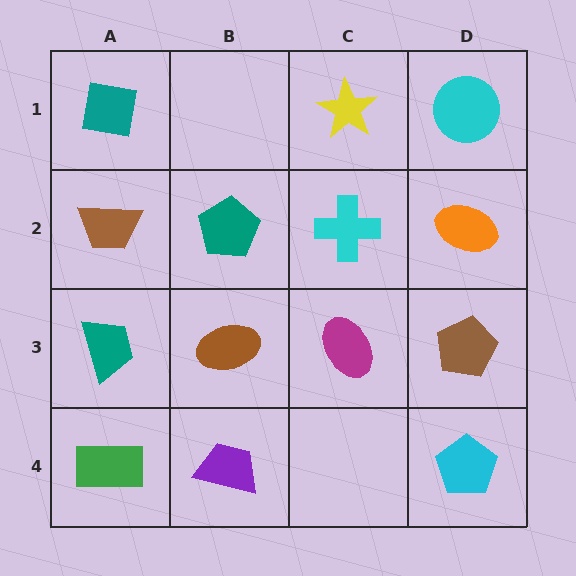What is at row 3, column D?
A brown pentagon.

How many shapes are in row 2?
4 shapes.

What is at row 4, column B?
A purple trapezoid.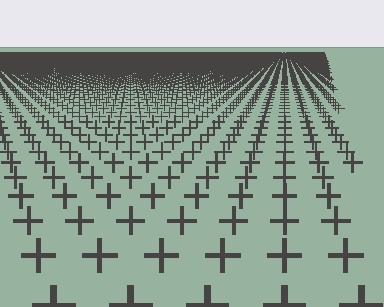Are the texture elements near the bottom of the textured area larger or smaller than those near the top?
Larger. Near the bottom, elements are closer to the viewer and appear at a bigger on-screen size.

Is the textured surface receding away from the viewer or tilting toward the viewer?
The surface is receding away from the viewer. Texture elements get smaller and denser toward the top.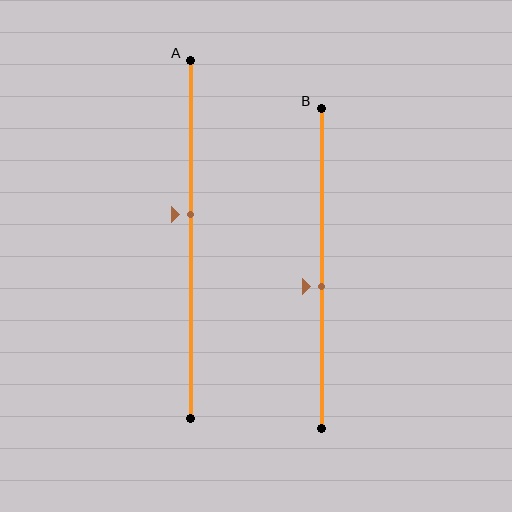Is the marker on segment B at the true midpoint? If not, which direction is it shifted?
No, the marker on segment B is shifted downward by about 6% of the segment length.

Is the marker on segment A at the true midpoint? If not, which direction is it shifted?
No, the marker on segment A is shifted upward by about 7% of the segment length.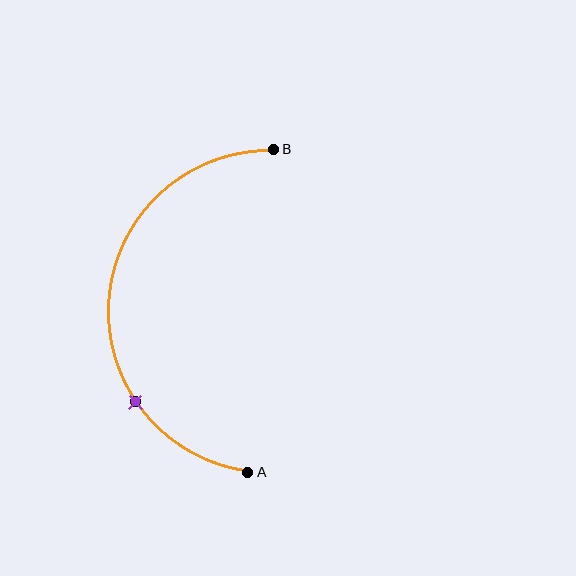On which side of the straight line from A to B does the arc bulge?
The arc bulges to the left of the straight line connecting A and B.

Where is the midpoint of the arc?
The arc midpoint is the point on the curve farthest from the straight line joining A and B. It sits to the left of that line.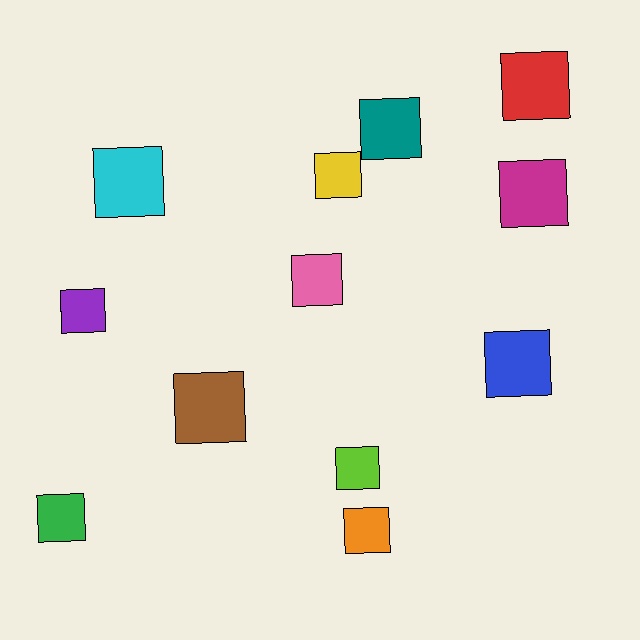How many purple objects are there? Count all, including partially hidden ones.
There is 1 purple object.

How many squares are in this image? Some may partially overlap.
There are 12 squares.